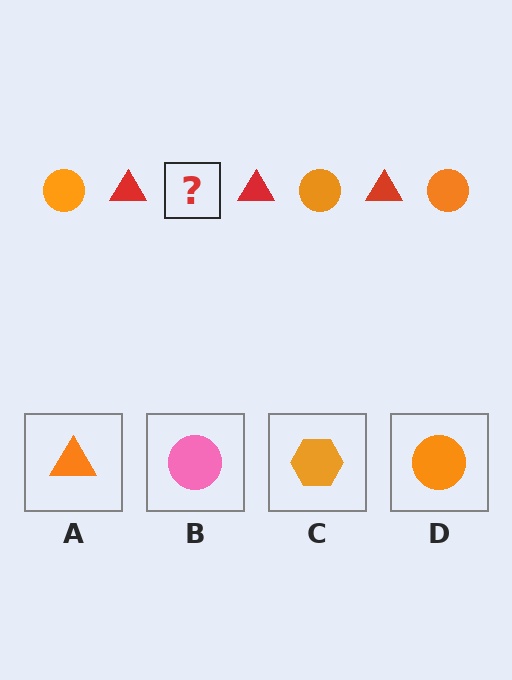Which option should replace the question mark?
Option D.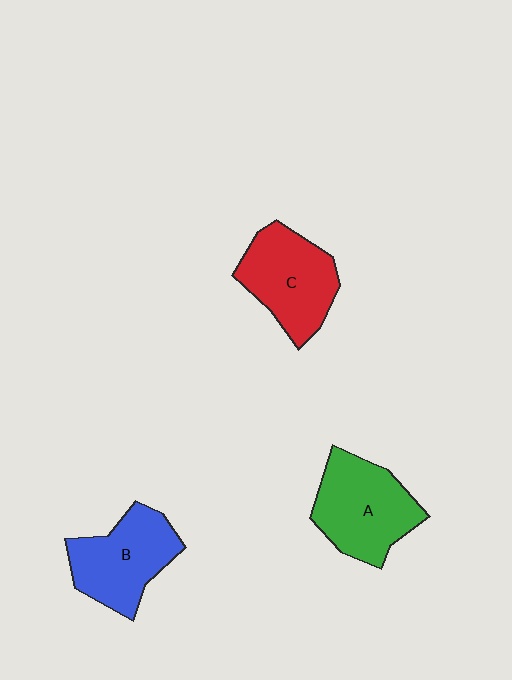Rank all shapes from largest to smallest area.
From largest to smallest: A (green), C (red), B (blue).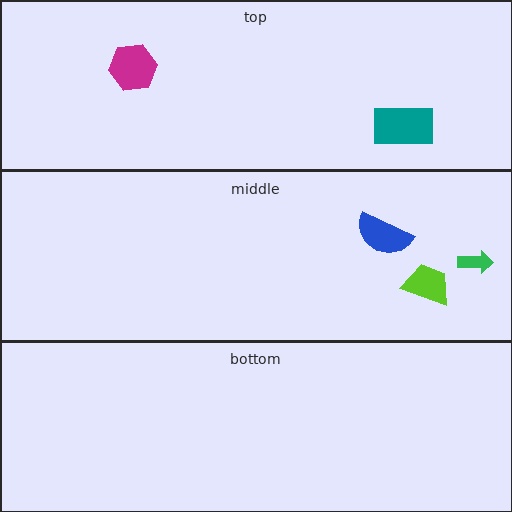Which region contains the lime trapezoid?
The middle region.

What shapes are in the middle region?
The lime trapezoid, the green arrow, the blue semicircle.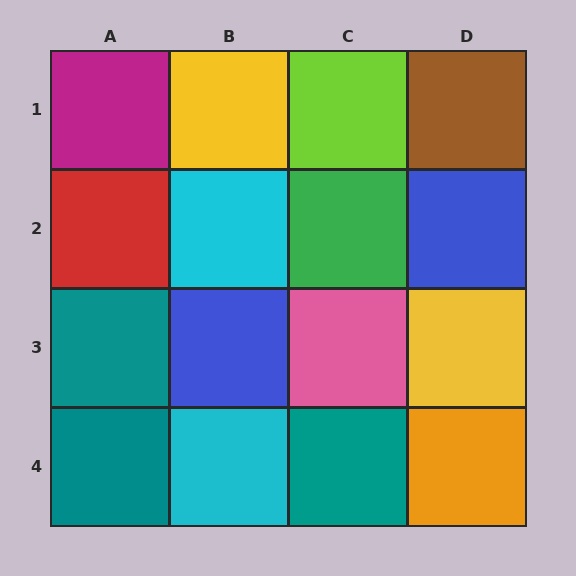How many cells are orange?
1 cell is orange.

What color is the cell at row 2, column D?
Blue.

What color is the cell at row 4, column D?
Orange.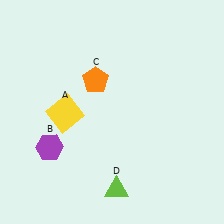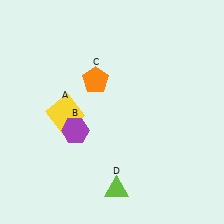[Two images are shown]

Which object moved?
The purple hexagon (B) moved right.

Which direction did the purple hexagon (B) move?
The purple hexagon (B) moved right.